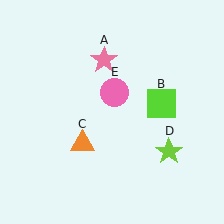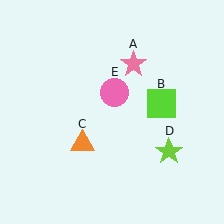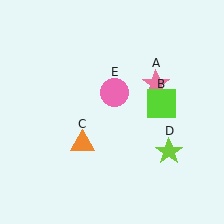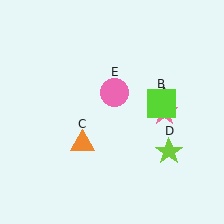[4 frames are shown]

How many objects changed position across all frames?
1 object changed position: pink star (object A).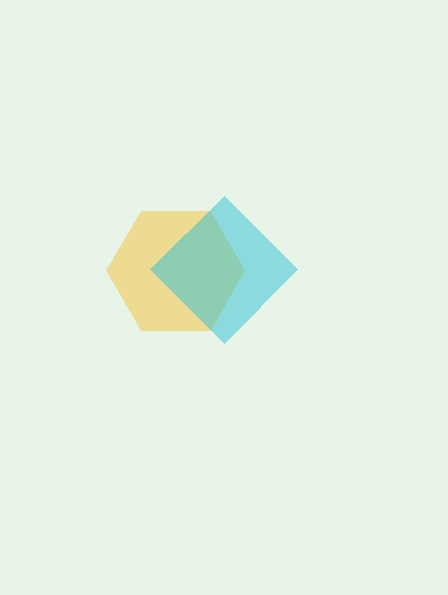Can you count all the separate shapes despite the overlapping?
Yes, there are 2 separate shapes.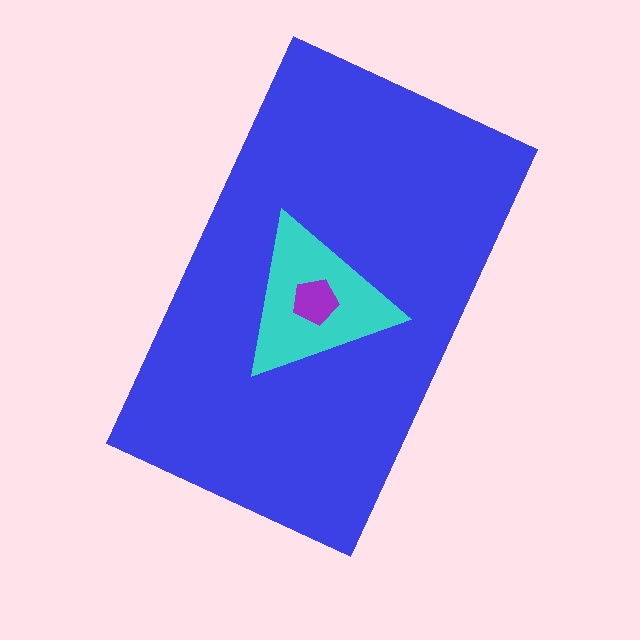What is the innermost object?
The purple pentagon.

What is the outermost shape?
The blue rectangle.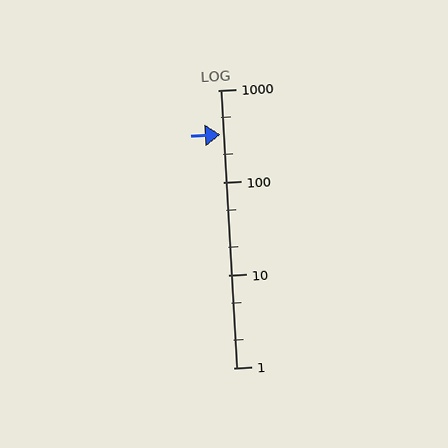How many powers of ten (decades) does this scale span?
The scale spans 3 decades, from 1 to 1000.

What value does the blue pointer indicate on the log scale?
The pointer indicates approximately 330.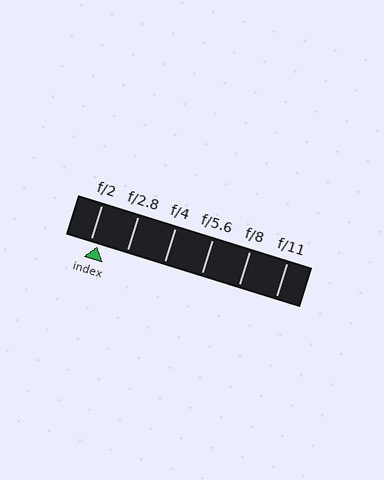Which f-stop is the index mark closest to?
The index mark is closest to f/2.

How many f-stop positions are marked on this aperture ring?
There are 6 f-stop positions marked.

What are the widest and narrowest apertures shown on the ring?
The widest aperture shown is f/2 and the narrowest is f/11.